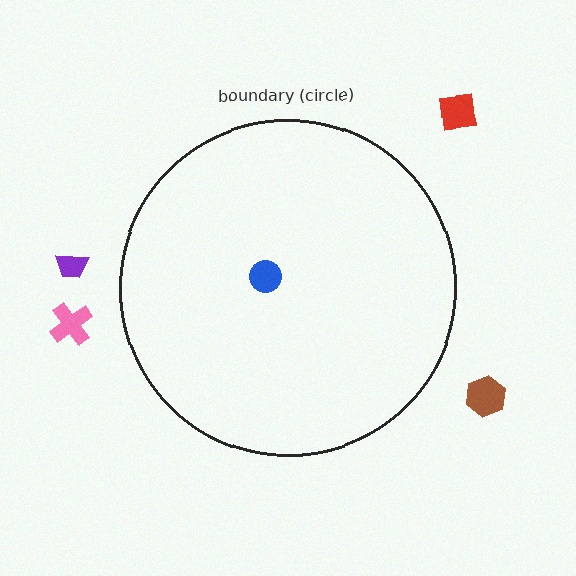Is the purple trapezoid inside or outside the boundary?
Outside.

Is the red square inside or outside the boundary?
Outside.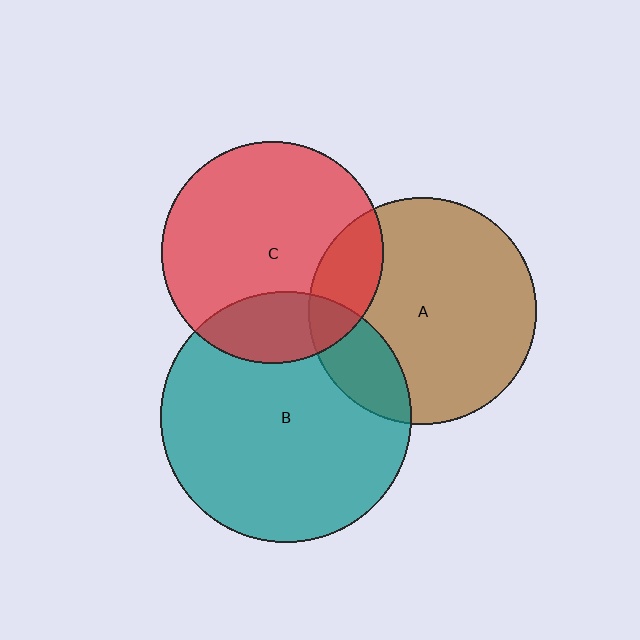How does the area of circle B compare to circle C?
Approximately 1.3 times.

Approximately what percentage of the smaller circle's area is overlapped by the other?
Approximately 20%.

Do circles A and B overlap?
Yes.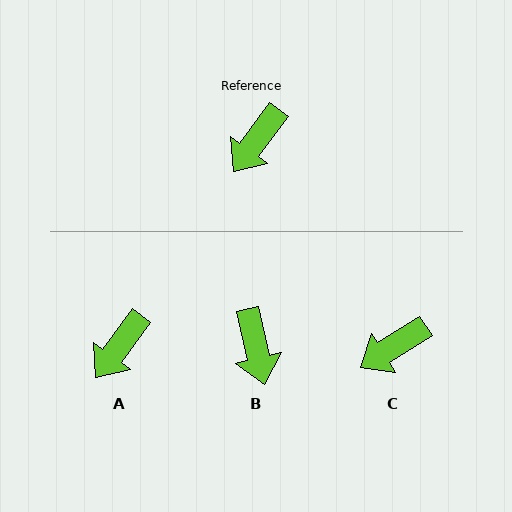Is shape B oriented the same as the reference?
No, it is off by about 49 degrees.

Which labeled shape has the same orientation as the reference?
A.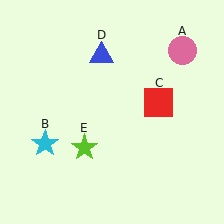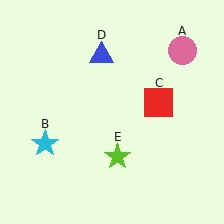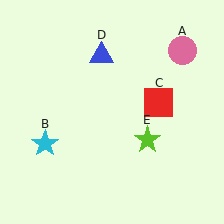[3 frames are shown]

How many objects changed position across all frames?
1 object changed position: lime star (object E).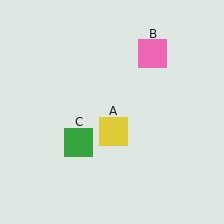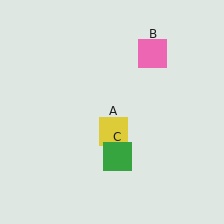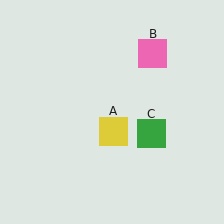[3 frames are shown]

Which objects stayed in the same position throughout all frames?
Yellow square (object A) and pink square (object B) remained stationary.